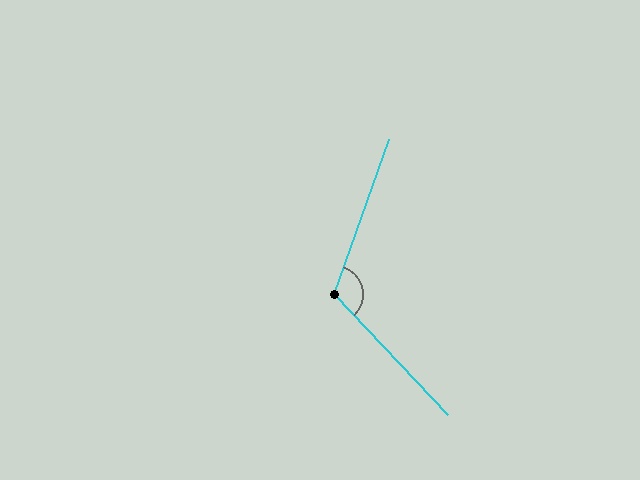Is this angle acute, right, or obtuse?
It is obtuse.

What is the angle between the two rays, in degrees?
Approximately 117 degrees.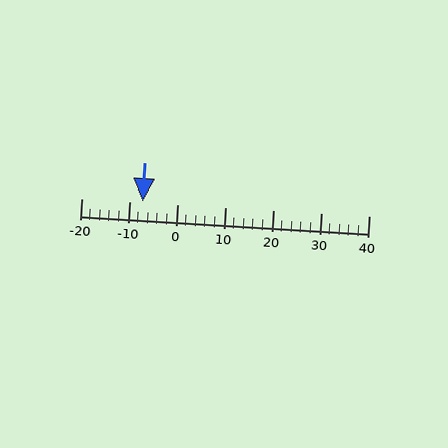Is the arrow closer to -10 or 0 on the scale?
The arrow is closer to -10.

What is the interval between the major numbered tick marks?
The major tick marks are spaced 10 units apart.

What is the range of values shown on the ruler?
The ruler shows values from -20 to 40.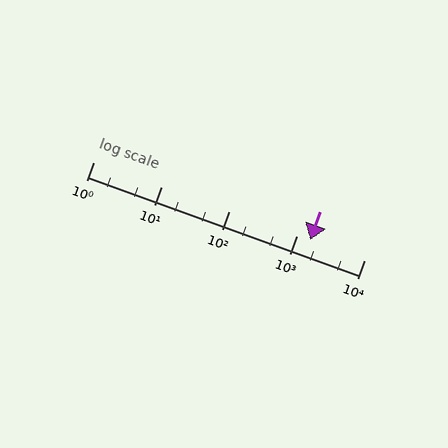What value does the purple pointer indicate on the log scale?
The pointer indicates approximately 1600.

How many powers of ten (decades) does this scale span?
The scale spans 4 decades, from 1 to 10000.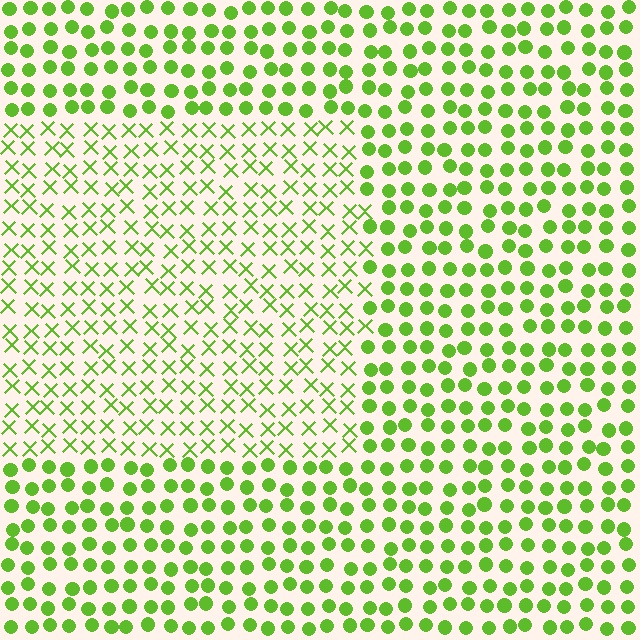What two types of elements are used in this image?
The image uses X marks inside the rectangle region and circles outside it.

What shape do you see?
I see a rectangle.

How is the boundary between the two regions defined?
The boundary is defined by a change in element shape: X marks inside vs. circles outside. All elements share the same color and spacing.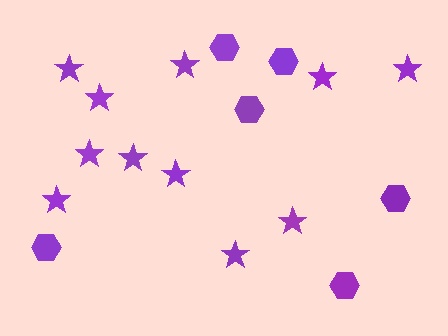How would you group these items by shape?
There are 2 groups: one group of stars (11) and one group of hexagons (6).